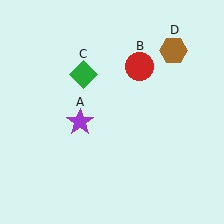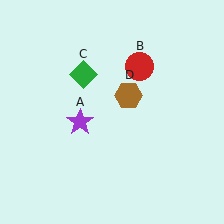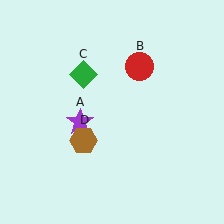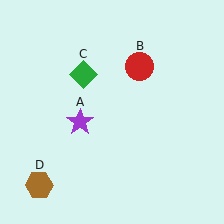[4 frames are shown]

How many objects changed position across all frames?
1 object changed position: brown hexagon (object D).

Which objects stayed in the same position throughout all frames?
Purple star (object A) and red circle (object B) and green diamond (object C) remained stationary.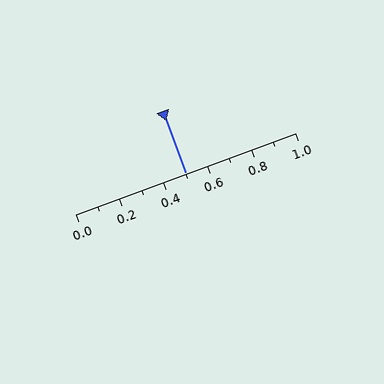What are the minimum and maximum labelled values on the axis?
The axis runs from 0.0 to 1.0.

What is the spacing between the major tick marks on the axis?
The major ticks are spaced 0.2 apart.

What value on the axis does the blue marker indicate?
The marker indicates approximately 0.5.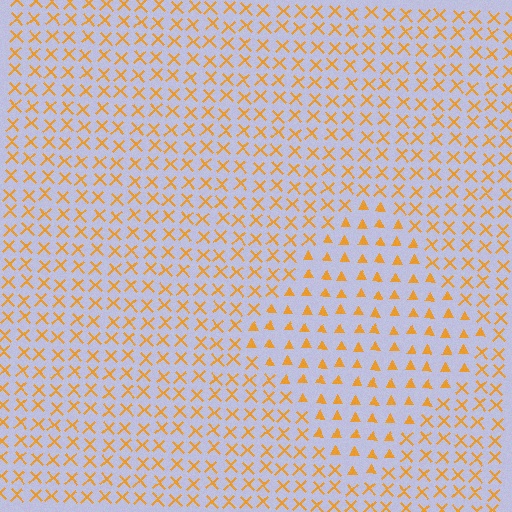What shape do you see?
I see a diamond.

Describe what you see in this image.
The image is filled with small orange elements arranged in a uniform grid. A diamond-shaped region contains triangles, while the surrounding area contains X marks. The boundary is defined purely by the change in element shape.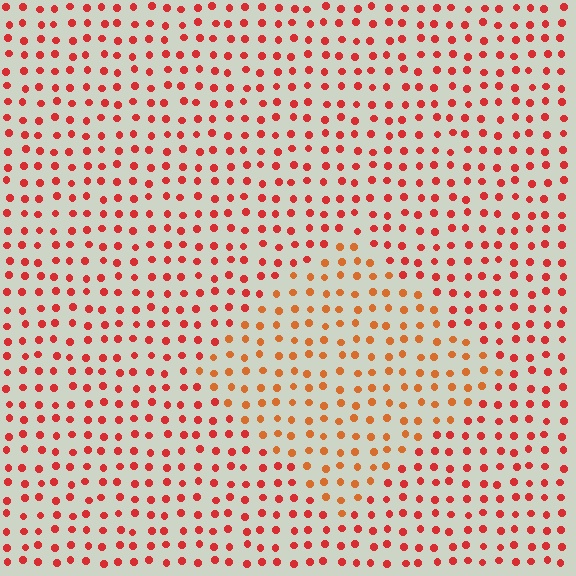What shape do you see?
I see a diamond.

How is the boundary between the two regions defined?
The boundary is defined purely by a slight shift in hue (about 24 degrees). Spacing, size, and orientation are identical on both sides.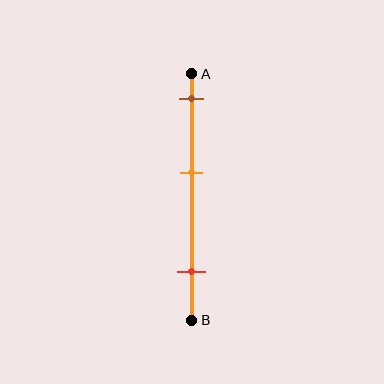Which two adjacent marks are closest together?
The brown and orange marks are the closest adjacent pair.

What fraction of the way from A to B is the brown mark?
The brown mark is approximately 10% (0.1) of the way from A to B.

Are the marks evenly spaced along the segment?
Yes, the marks are approximately evenly spaced.